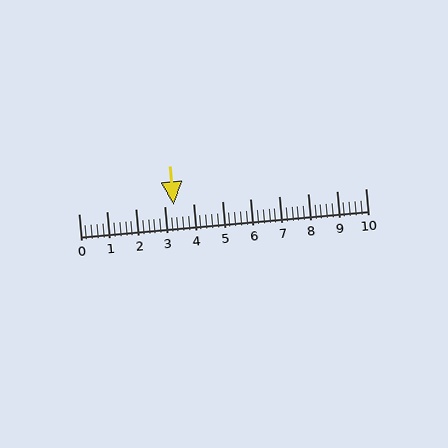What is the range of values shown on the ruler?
The ruler shows values from 0 to 10.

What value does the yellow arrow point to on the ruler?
The yellow arrow points to approximately 3.3.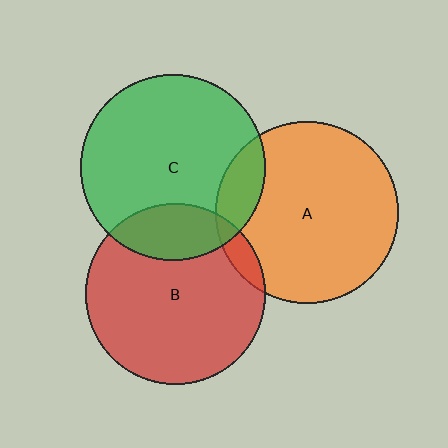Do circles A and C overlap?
Yes.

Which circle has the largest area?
Circle C (green).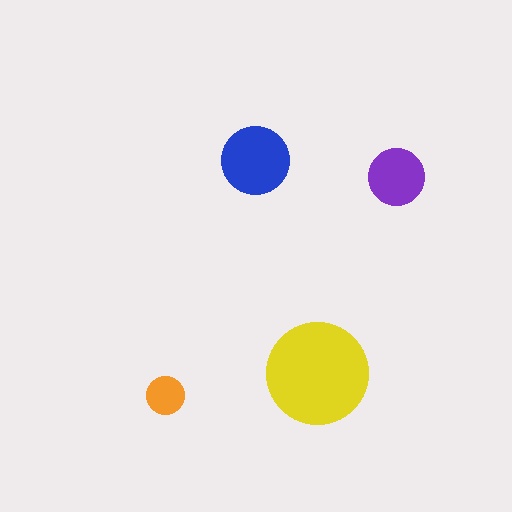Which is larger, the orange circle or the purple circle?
The purple one.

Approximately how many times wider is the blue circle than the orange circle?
About 2 times wider.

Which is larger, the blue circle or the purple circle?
The blue one.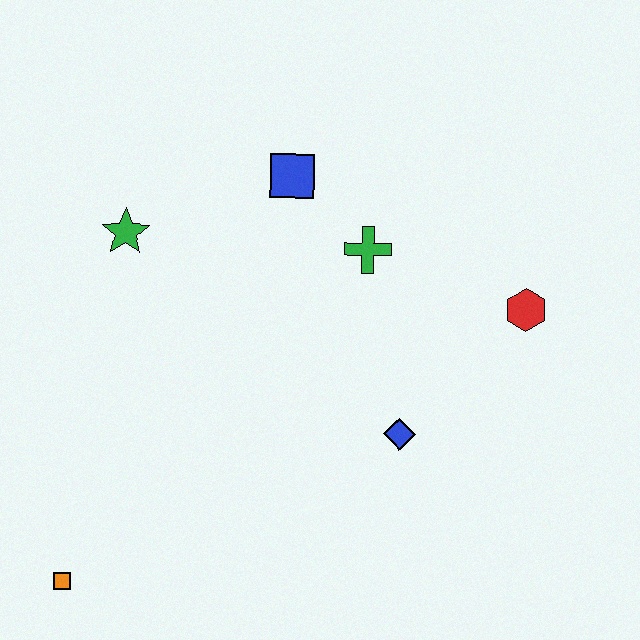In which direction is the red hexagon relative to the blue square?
The red hexagon is to the right of the blue square.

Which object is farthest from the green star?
The red hexagon is farthest from the green star.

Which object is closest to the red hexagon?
The green cross is closest to the red hexagon.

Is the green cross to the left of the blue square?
No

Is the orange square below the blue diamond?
Yes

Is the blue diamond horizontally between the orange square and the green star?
No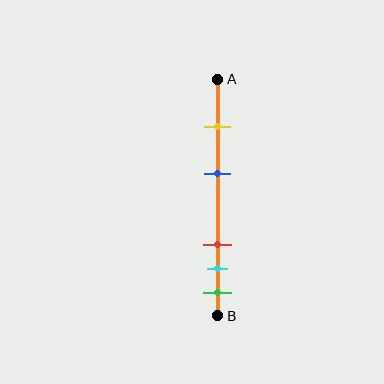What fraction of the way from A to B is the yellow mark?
The yellow mark is approximately 20% (0.2) of the way from A to B.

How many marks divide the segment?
There are 5 marks dividing the segment.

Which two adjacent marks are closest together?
The cyan and green marks are the closest adjacent pair.